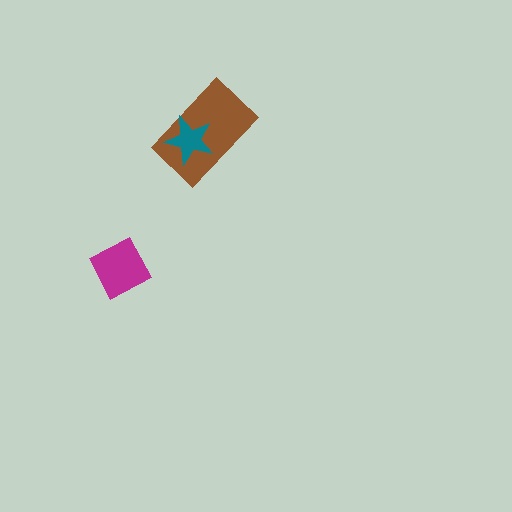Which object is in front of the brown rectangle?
The teal star is in front of the brown rectangle.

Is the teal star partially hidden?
No, no other shape covers it.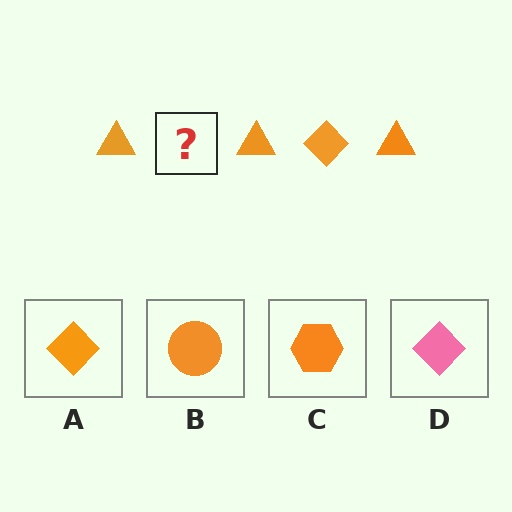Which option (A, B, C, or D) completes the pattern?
A.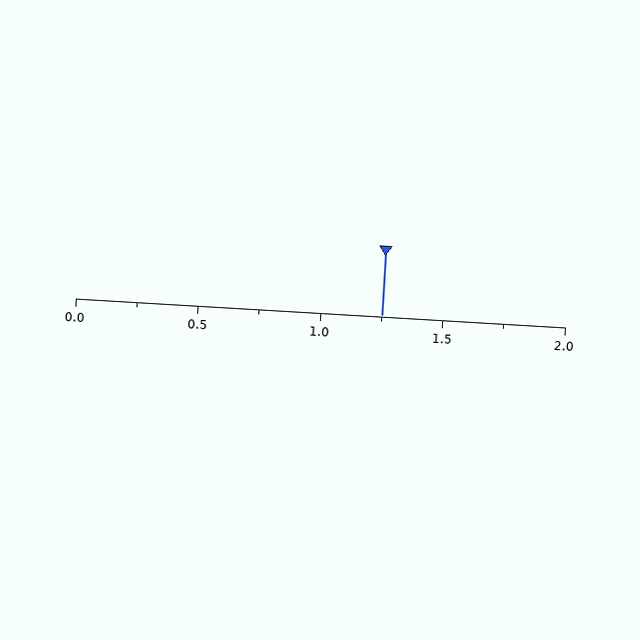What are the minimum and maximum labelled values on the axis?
The axis runs from 0.0 to 2.0.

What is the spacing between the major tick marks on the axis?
The major ticks are spaced 0.5 apart.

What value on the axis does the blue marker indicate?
The marker indicates approximately 1.25.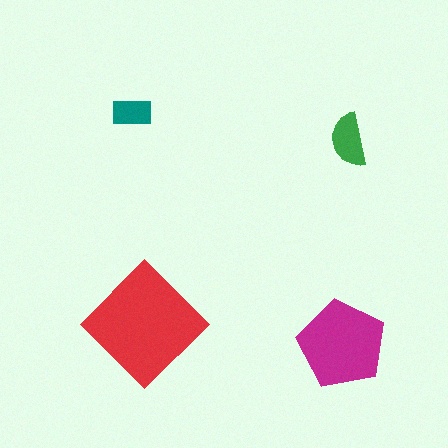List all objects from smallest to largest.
The teal rectangle, the green semicircle, the magenta pentagon, the red diamond.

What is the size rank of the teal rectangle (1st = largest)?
4th.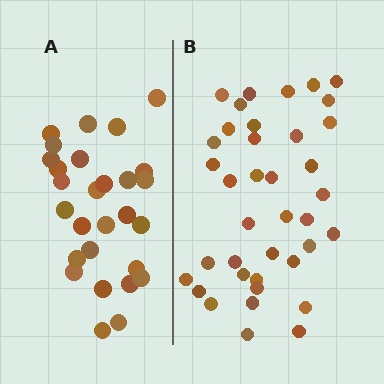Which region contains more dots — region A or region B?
Region B (the right region) has more dots.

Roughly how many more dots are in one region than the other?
Region B has roughly 10 or so more dots than region A.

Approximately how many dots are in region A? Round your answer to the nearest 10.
About 30 dots. (The exact count is 28, which rounds to 30.)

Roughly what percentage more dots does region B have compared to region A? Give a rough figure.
About 35% more.